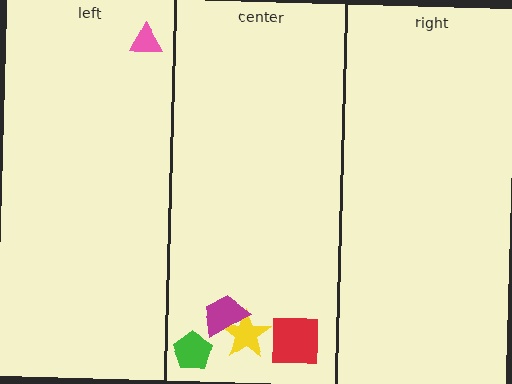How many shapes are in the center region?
4.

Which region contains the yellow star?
The center region.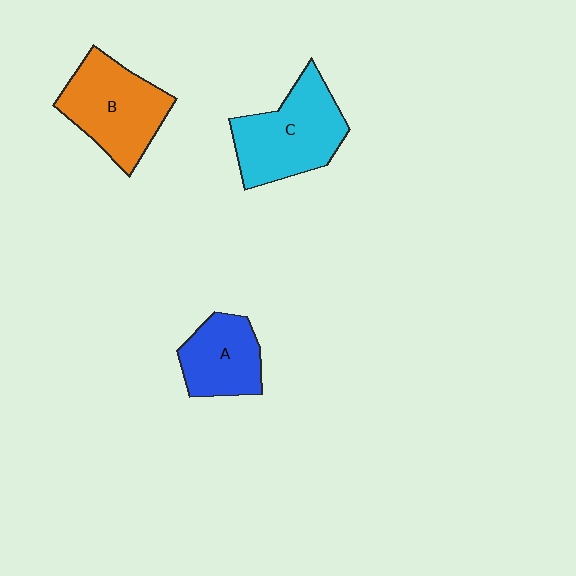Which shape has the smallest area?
Shape A (blue).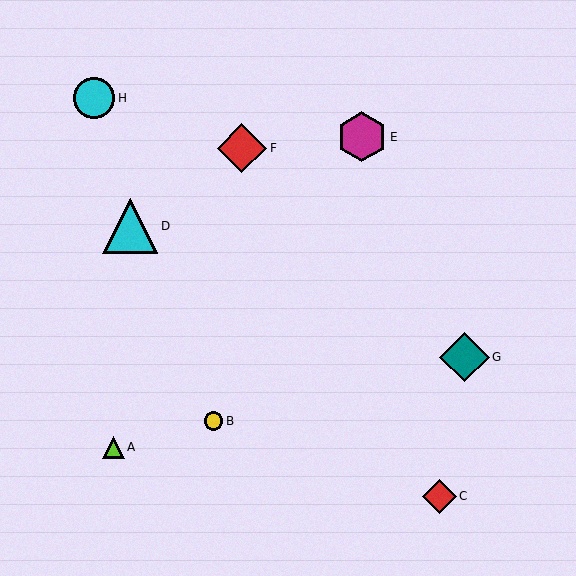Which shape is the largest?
The cyan triangle (labeled D) is the largest.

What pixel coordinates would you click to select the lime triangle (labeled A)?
Click at (113, 447) to select the lime triangle A.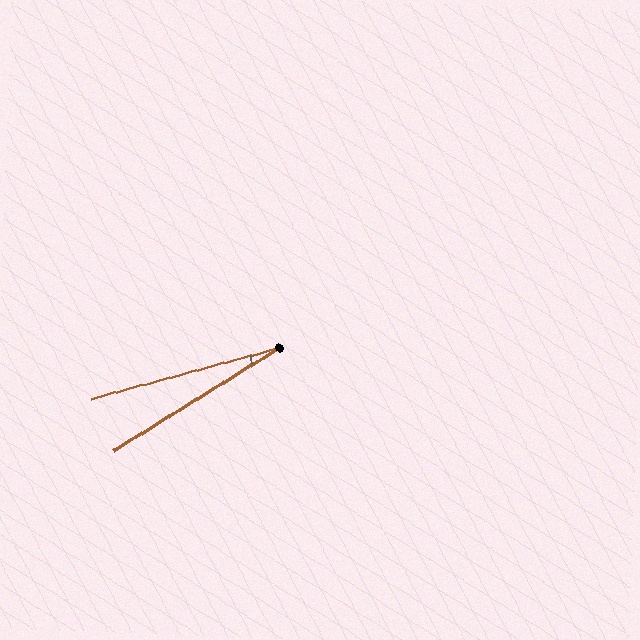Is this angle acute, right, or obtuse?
It is acute.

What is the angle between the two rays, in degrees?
Approximately 16 degrees.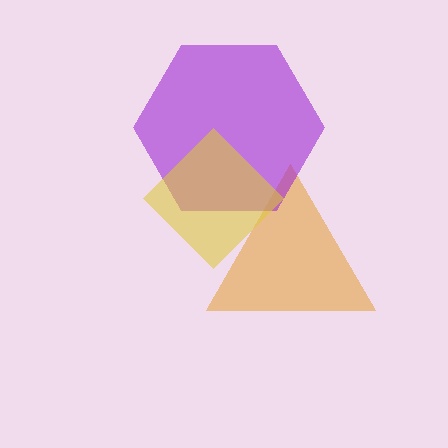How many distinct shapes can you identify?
There are 3 distinct shapes: an orange triangle, a purple hexagon, a yellow diamond.